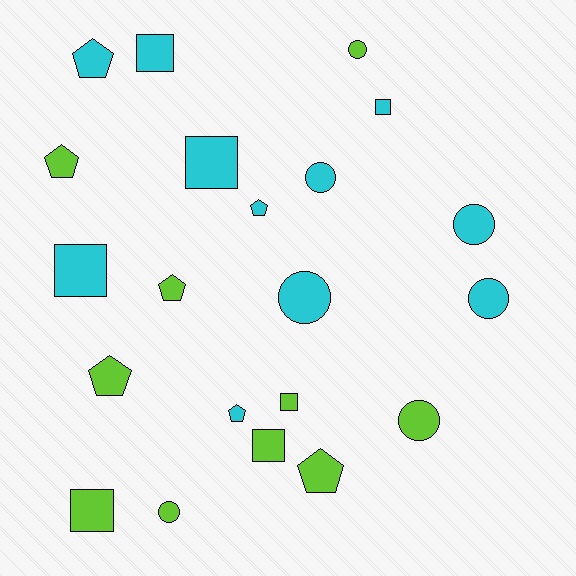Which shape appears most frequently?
Square, with 7 objects.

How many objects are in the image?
There are 21 objects.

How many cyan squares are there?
There are 4 cyan squares.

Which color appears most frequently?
Cyan, with 11 objects.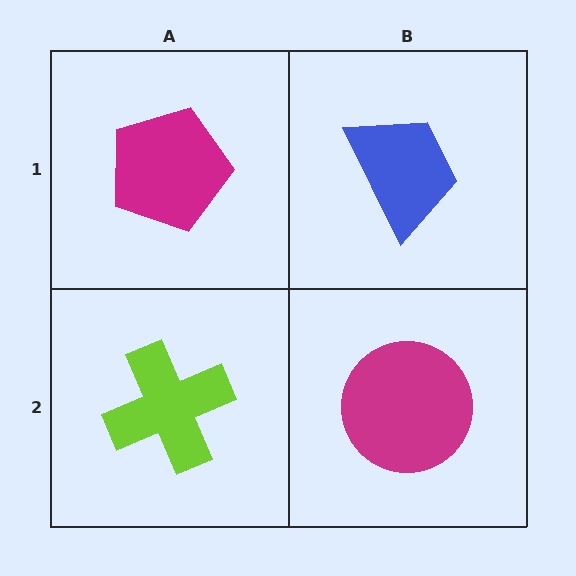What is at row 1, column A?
A magenta pentagon.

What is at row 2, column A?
A lime cross.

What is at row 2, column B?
A magenta circle.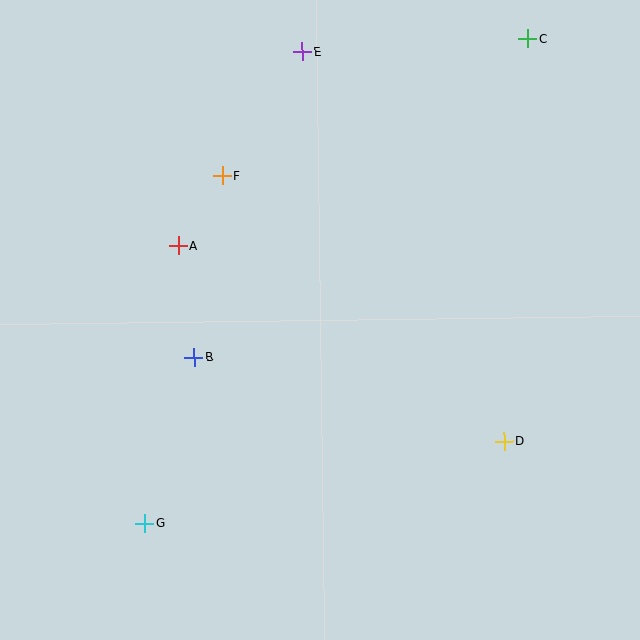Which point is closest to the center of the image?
Point B at (194, 357) is closest to the center.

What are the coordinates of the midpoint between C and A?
The midpoint between C and A is at (353, 142).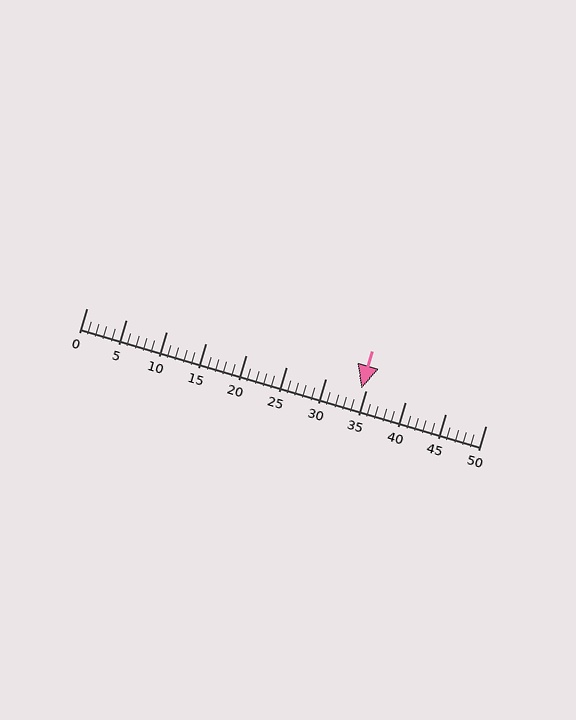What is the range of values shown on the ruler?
The ruler shows values from 0 to 50.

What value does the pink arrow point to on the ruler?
The pink arrow points to approximately 34.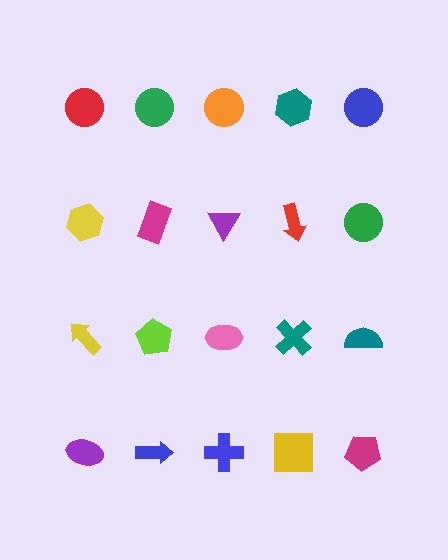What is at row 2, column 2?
A magenta rectangle.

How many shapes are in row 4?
5 shapes.